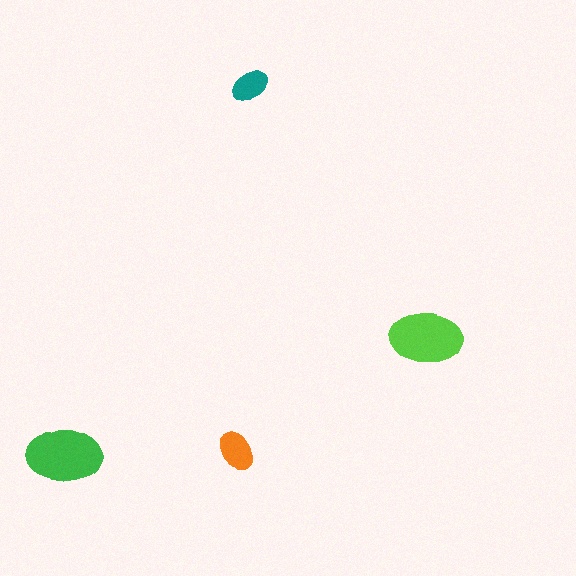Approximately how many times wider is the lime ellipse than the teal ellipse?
About 2 times wider.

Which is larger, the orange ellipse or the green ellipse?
The green one.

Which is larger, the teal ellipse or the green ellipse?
The green one.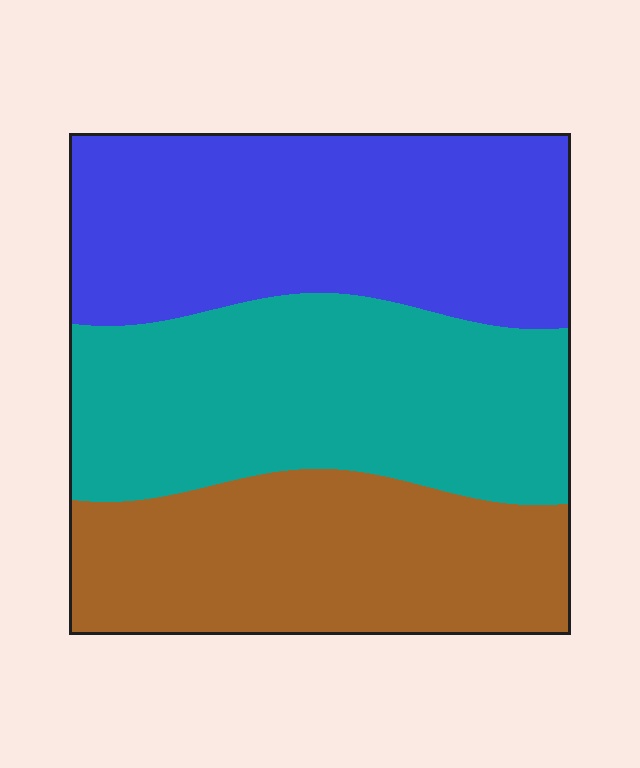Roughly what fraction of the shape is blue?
Blue covers around 35% of the shape.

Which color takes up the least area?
Brown, at roughly 30%.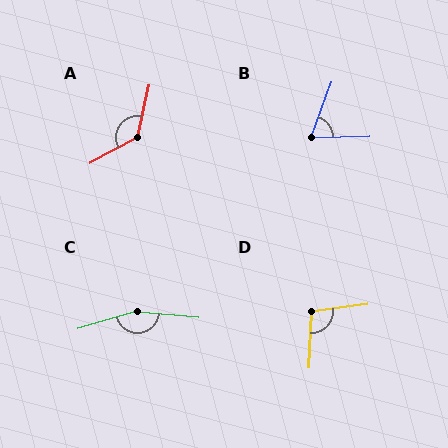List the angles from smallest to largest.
B (68°), D (100°), A (131°), C (159°).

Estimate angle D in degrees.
Approximately 100 degrees.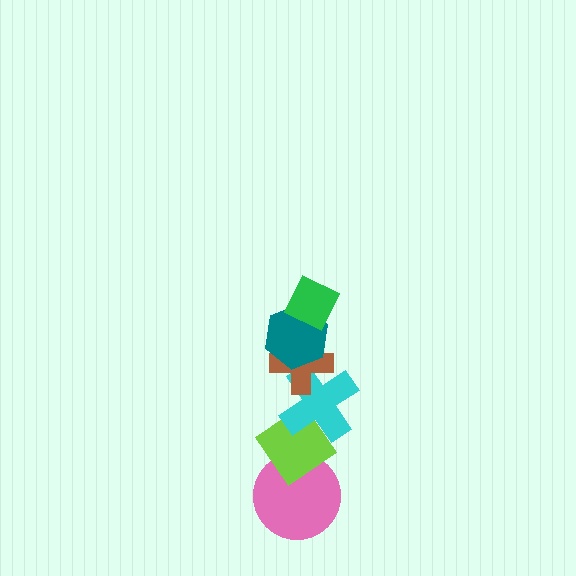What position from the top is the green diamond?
The green diamond is 1st from the top.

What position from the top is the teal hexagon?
The teal hexagon is 2nd from the top.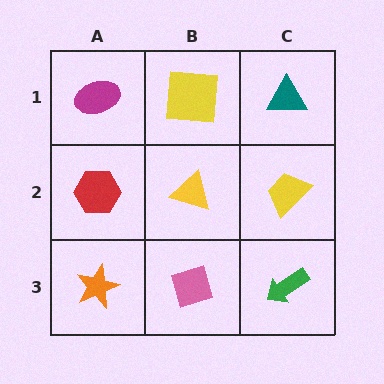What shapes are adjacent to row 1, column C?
A yellow trapezoid (row 2, column C), a yellow square (row 1, column B).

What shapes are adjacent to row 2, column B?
A yellow square (row 1, column B), a pink diamond (row 3, column B), a red hexagon (row 2, column A), a yellow trapezoid (row 2, column C).